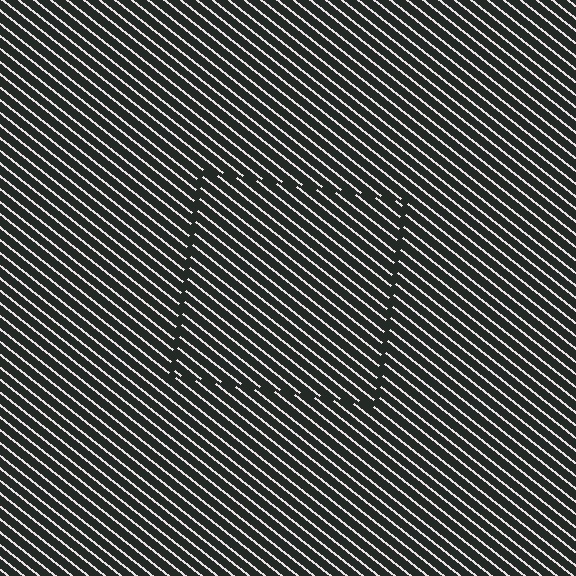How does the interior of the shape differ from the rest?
The interior of the shape contains the same grating, shifted by half a period — the contour is defined by the phase discontinuity where line-ends from the inner and outer gratings abut.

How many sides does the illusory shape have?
4 sides — the line-ends trace a square.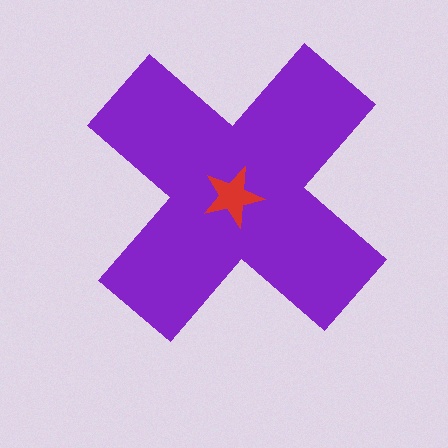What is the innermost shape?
The red star.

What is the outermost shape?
The purple cross.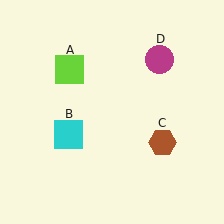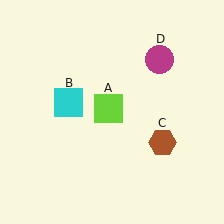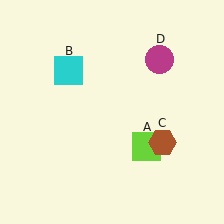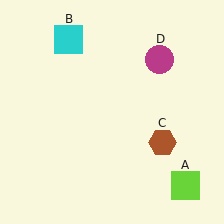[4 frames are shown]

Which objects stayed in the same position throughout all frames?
Brown hexagon (object C) and magenta circle (object D) remained stationary.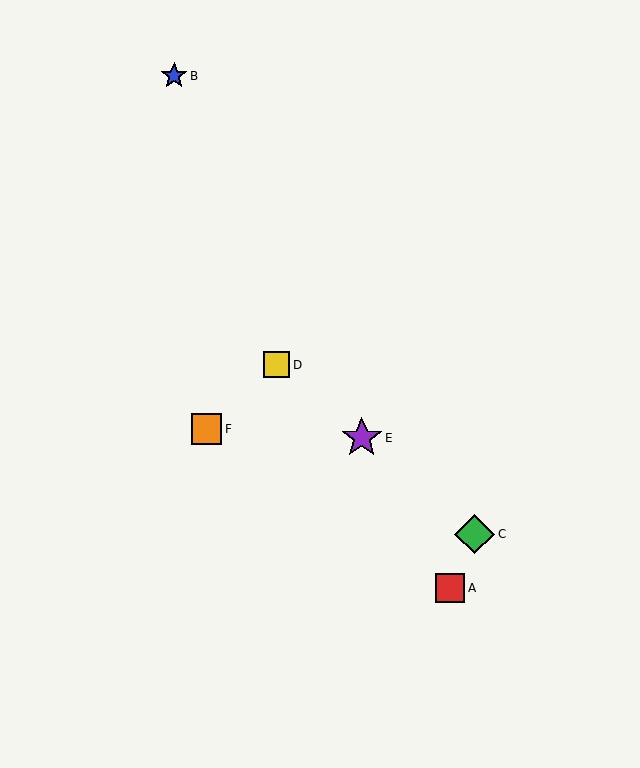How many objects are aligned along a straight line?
3 objects (C, D, E) are aligned along a straight line.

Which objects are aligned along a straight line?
Objects C, D, E are aligned along a straight line.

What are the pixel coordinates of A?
Object A is at (450, 588).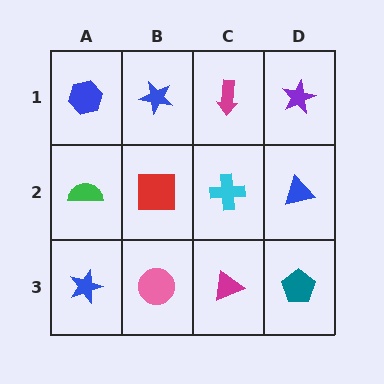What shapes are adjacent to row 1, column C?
A cyan cross (row 2, column C), a blue star (row 1, column B), a purple star (row 1, column D).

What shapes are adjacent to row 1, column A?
A green semicircle (row 2, column A), a blue star (row 1, column B).